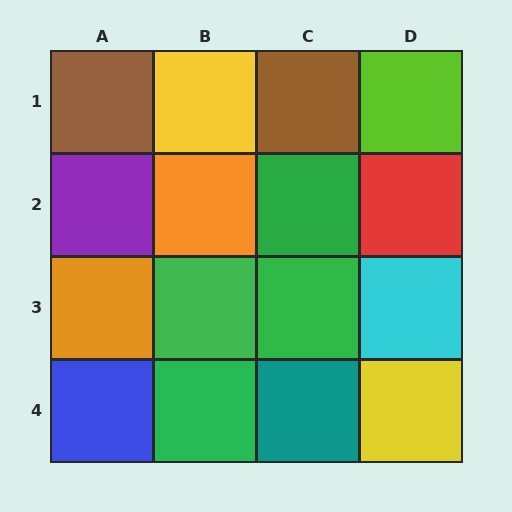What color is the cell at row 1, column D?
Lime.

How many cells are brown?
2 cells are brown.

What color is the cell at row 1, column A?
Brown.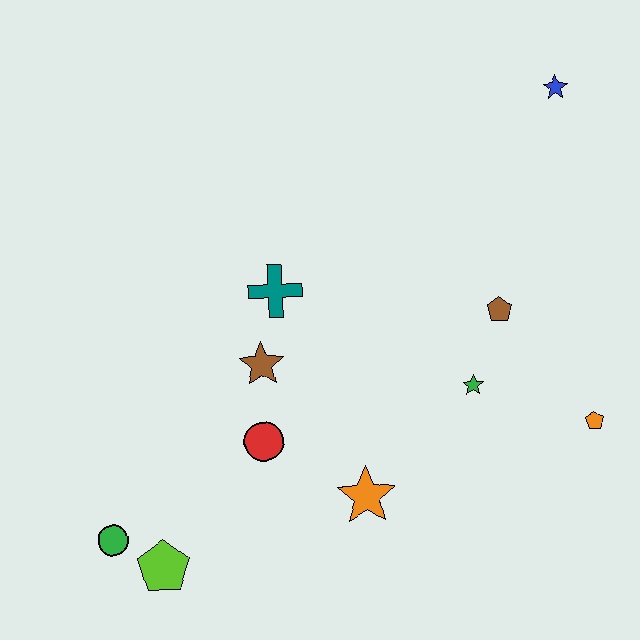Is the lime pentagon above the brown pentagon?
No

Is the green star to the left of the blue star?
Yes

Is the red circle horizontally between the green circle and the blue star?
Yes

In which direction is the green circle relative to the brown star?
The green circle is below the brown star.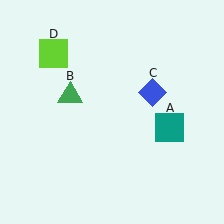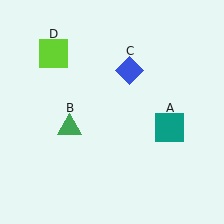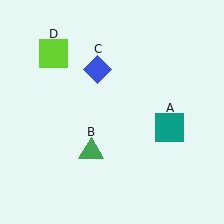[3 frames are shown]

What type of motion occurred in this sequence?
The green triangle (object B), blue diamond (object C) rotated counterclockwise around the center of the scene.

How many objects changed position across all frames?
2 objects changed position: green triangle (object B), blue diamond (object C).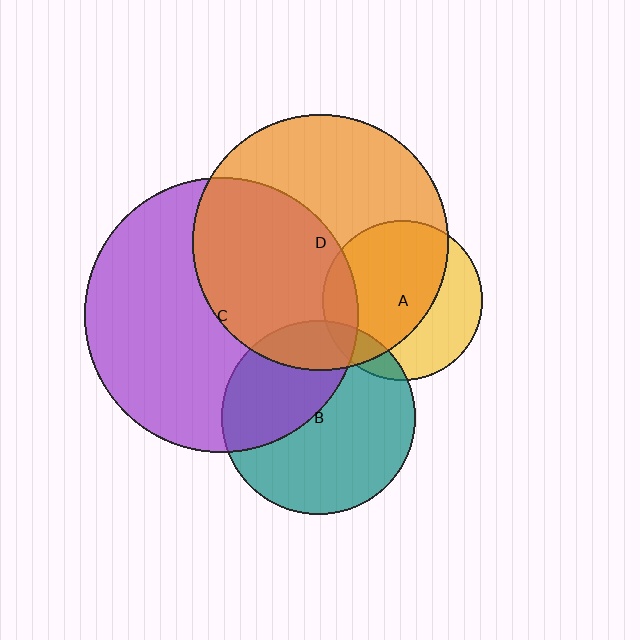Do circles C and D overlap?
Yes.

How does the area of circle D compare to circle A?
Approximately 2.6 times.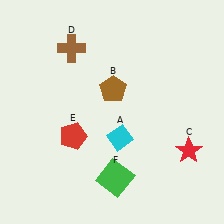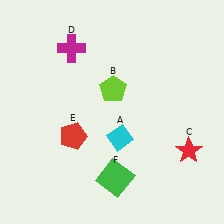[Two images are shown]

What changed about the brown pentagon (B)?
In Image 1, B is brown. In Image 2, it changed to lime.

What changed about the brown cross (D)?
In Image 1, D is brown. In Image 2, it changed to magenta.